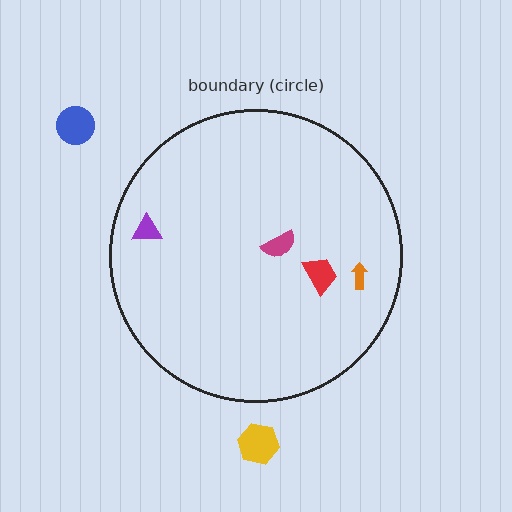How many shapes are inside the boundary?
4 inside, 2 outside.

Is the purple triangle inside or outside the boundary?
Inside.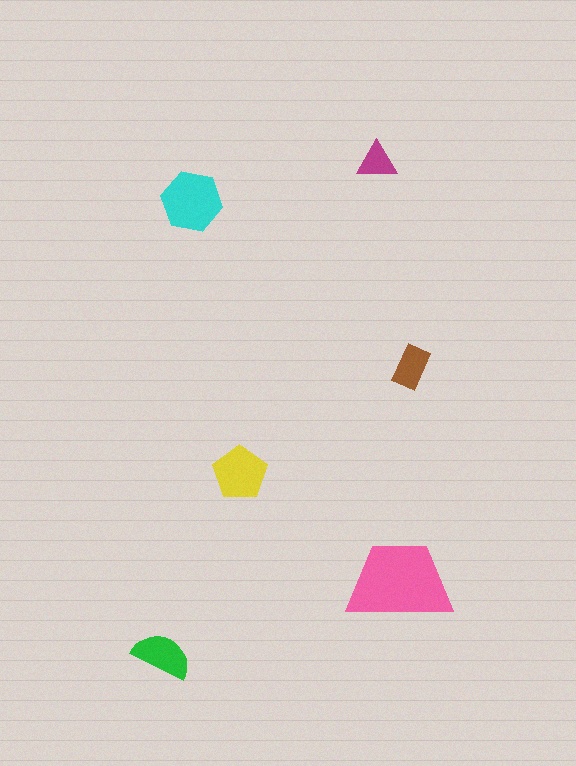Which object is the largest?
The pink trapezoid.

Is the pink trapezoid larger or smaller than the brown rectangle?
Larger.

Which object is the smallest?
The magenta triangle.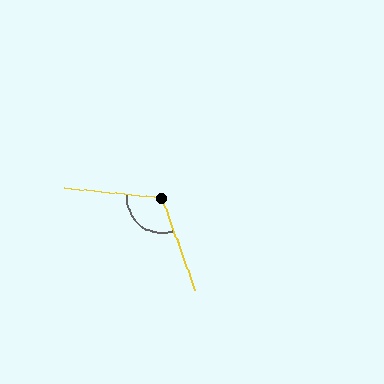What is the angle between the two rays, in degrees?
Approximately 115 degrees.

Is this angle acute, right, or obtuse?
It is obtuse.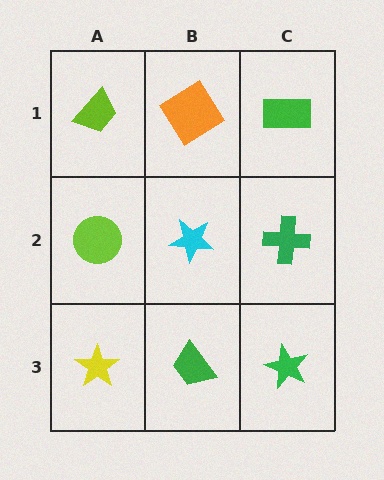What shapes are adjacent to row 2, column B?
An orange diamond (row 1, column B), a green trapezoid (row 3, column B), a lime circle (row 2, column A), a green cross (row 2, column C).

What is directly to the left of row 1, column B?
A lime trapezoid.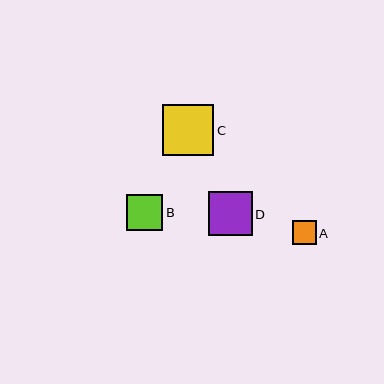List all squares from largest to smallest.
From largest to smallest: C, D, B, A.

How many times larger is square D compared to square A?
Square D is approximately 1.9 times the size of square A.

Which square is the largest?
Square C is the largest with a size of approximately 51 pixels.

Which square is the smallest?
Square A is the smallest with a size of approximately 24 pixels.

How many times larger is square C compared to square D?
Square C is approximately 1.2 times the size of square D.